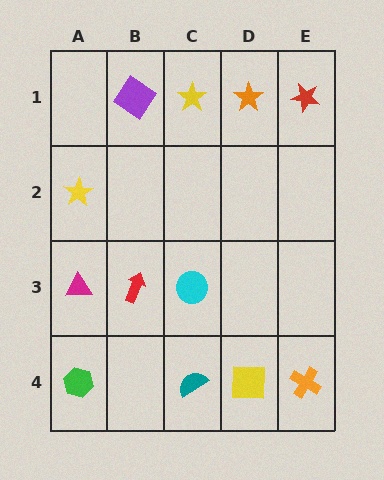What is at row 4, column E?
An orange cross.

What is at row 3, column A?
A magenta triangle.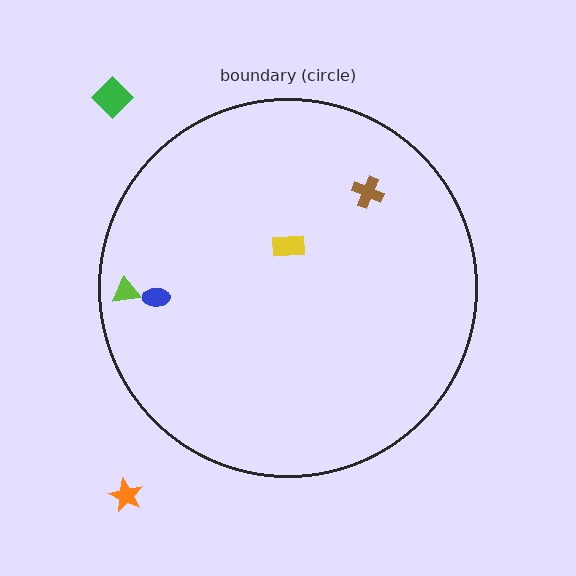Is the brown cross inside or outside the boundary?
Inside.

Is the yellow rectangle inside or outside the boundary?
Inside.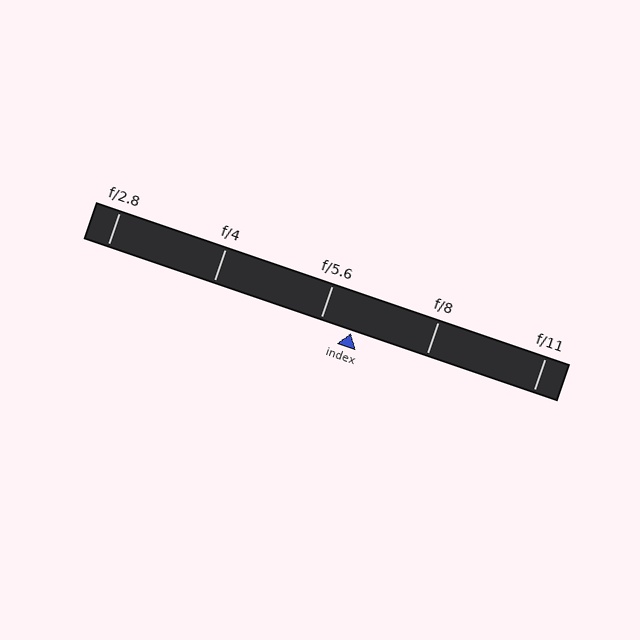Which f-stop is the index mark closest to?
The index mark is closest to f/5.6.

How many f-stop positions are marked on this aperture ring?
There are 5 f-stop positions marked.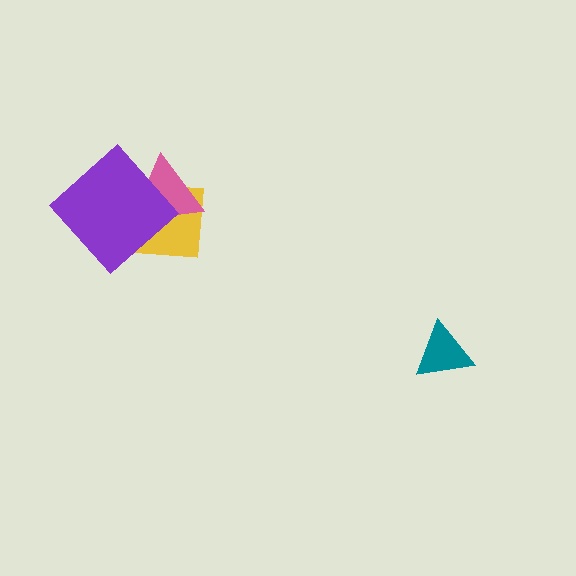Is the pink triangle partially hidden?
Yes, it is partially covered by another shape.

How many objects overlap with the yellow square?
2 objects overlap with the yellow square.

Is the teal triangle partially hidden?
No, no other shape covers it.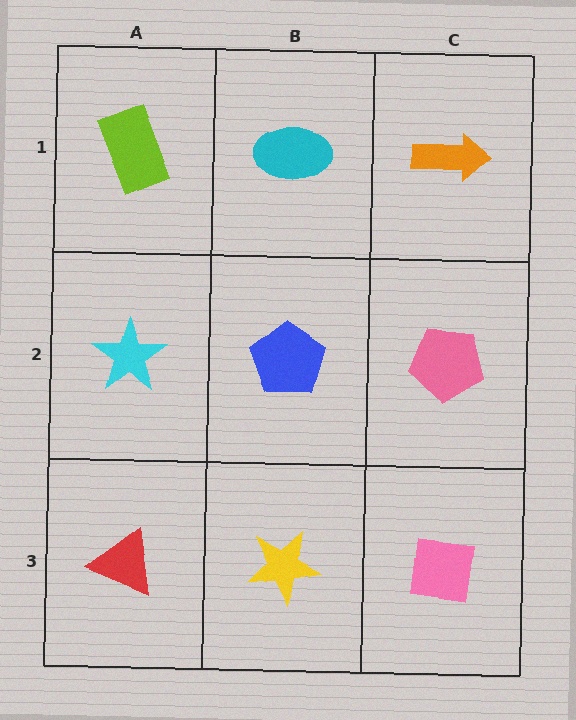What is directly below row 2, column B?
A yellow star.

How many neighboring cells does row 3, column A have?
2.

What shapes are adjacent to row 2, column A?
A lime rectangle (row 1, column A), a red triangle (row 3, column A), a blue pentagon (row 2, column B).